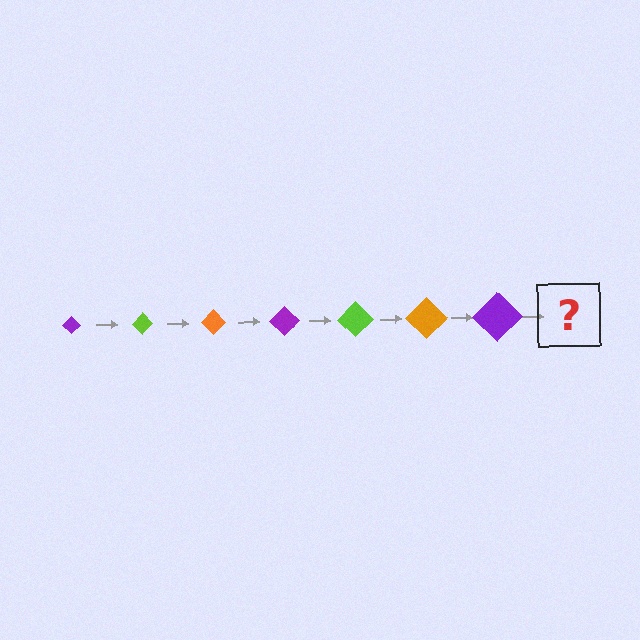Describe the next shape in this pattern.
It should be a lime diamond, larger than the previous one.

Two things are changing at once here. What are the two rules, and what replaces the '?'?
The two rules are that the diamond grows larger each step and the color cycles through purple, lime, and orange. The '?' should be a lime diamond, larger than the previous one.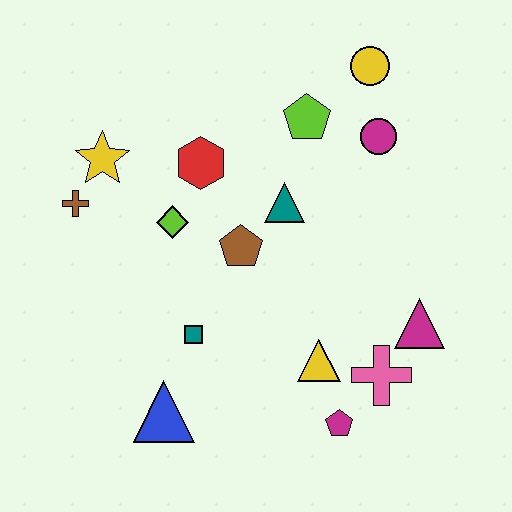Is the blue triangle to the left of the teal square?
Yes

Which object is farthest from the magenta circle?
The blue triangle is farthest from the magenta circle.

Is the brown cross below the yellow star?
Yes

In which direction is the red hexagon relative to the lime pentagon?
The red hexagon is to the left of the lime pentagon.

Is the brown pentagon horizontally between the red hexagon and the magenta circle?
Yes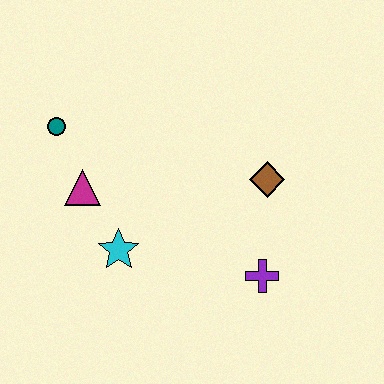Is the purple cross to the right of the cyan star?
Yes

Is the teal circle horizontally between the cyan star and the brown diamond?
No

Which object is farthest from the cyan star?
The brown diamond is farthest from the cyan star.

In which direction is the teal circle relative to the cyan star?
The teal circle is above the cyan star.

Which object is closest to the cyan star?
The magenta triangle is closest to the cyan star.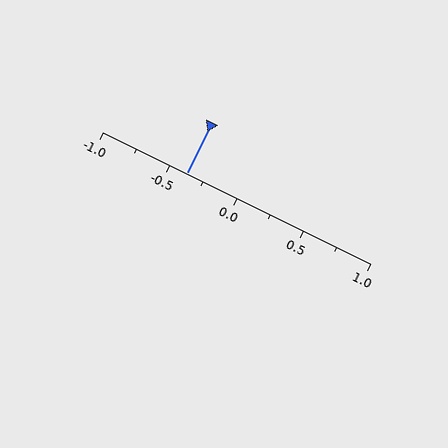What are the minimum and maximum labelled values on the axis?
The axis runs from -1.0 to 1.0.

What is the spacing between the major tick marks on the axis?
The major ticks are spaced 0.5 apart.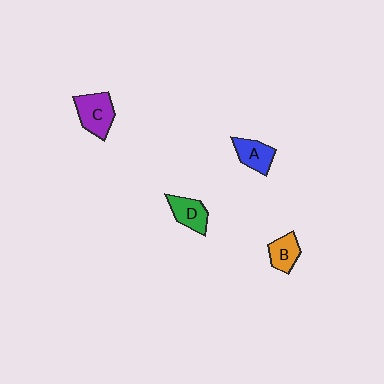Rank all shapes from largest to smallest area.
From largest to smallest: C (purple), D (green), A (blue), B (orange).